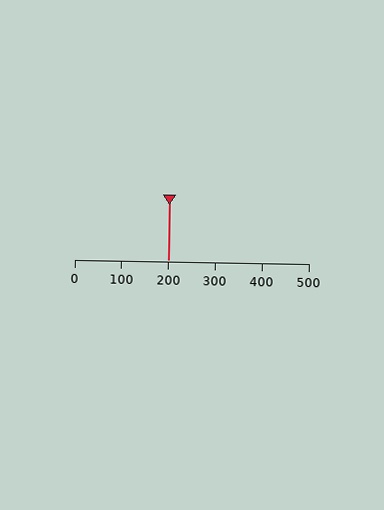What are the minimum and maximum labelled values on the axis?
The axis runs from 0 to 500.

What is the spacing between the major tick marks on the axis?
The major ticks are spaced 100 apart.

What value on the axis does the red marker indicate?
The marker indicates approximately 200.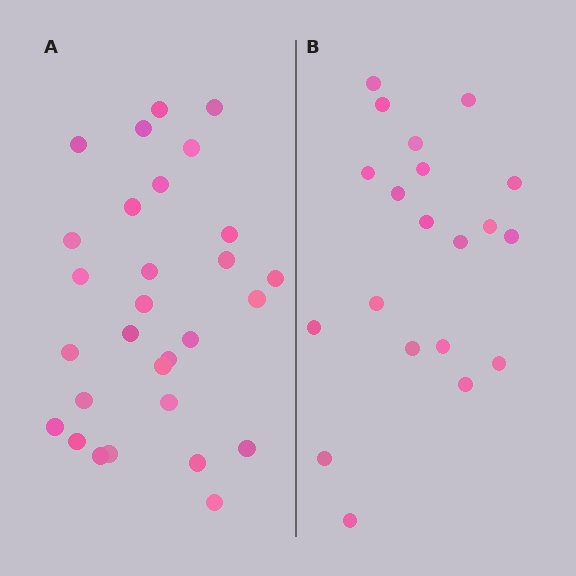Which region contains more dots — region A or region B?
Region A (the left region) has more dots.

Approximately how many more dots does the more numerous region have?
Region A has roughly 8 or so more dots than region B.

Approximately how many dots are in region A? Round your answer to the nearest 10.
About 30 dots. (The exact count is 29, which rounds to 30.)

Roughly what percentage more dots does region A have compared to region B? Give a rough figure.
About 45% more.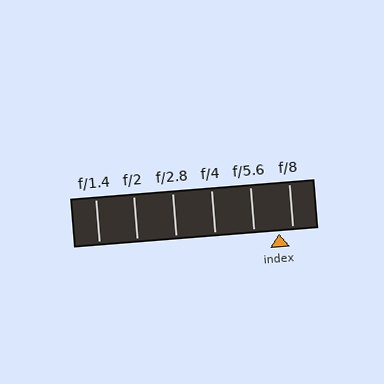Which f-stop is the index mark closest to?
The index mark is closest to f/8.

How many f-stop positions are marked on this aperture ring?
There are 6 f-stop positions marked.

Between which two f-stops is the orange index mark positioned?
The index mark is between f/5.6 and f/8.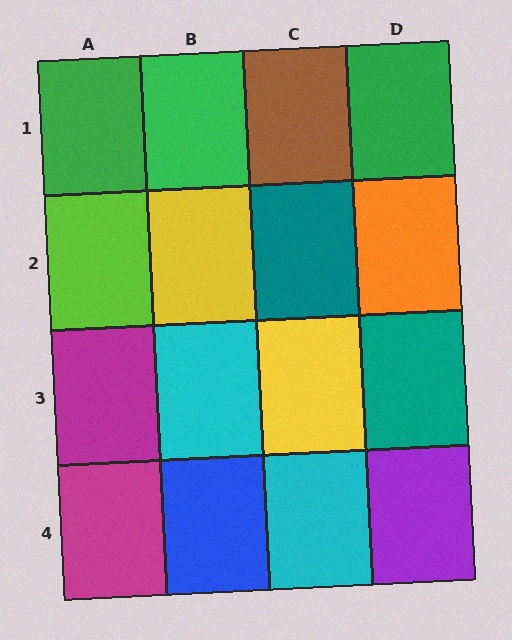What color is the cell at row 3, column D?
Teal.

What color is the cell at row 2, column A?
Lime.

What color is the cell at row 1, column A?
Green.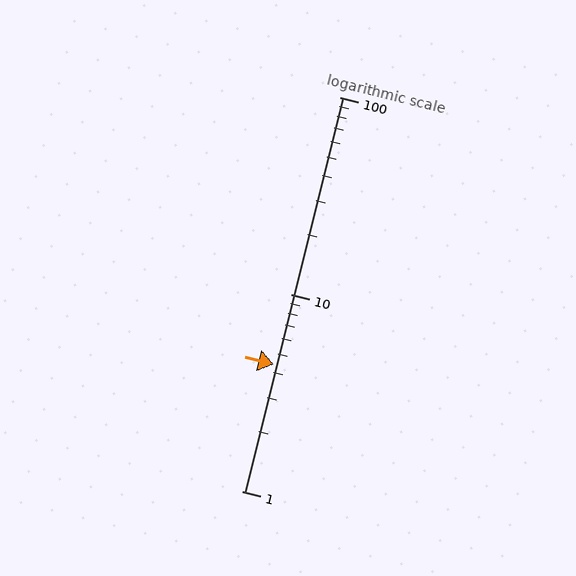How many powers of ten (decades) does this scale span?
The scale spans 2 decades, from 1 to 100.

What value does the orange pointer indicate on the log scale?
The pointer indicates approximately 4.4.